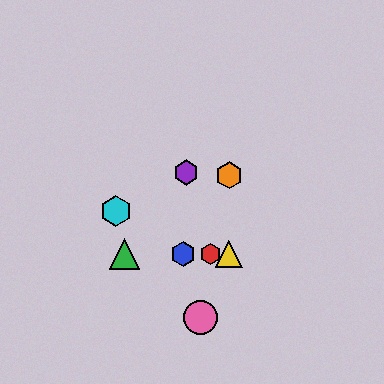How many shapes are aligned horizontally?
4 shapes (the red hexagon, the blue hexagon, the green triangle, the yellow triangle) are aligned horizontally.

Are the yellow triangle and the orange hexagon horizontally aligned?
No, the yellow triangle is at y≈254 and the orange hexagon is at y≈175.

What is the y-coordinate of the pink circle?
The pink circle is at y≈317.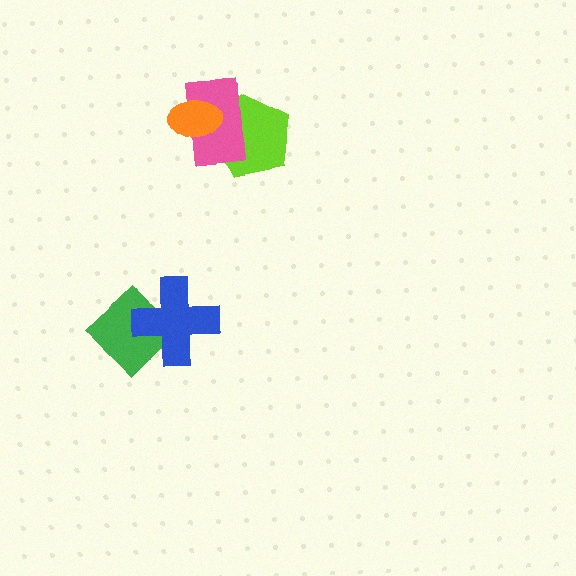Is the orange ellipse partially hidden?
No, no other shape covers it.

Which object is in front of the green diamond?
The blue cross is in front of the green diamond.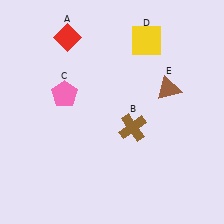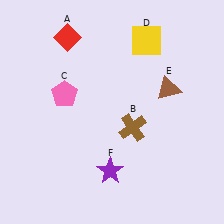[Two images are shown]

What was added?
A purple star (F) was added in Image 2.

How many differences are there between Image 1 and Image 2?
There is 1 difference between the two images.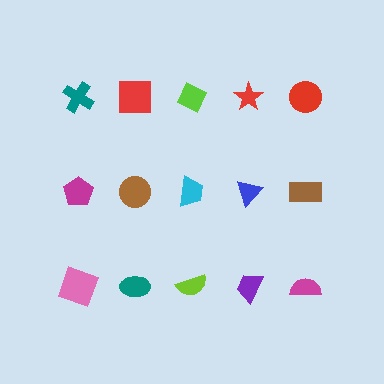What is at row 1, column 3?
A lime diamond.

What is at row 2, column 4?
A blue triangle.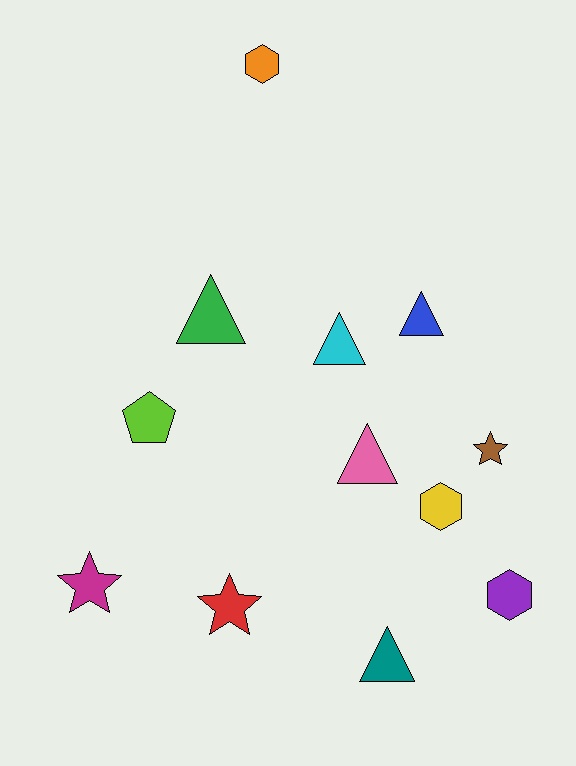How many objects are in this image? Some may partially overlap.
There are 12 objects.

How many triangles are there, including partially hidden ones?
There are 5 triangles.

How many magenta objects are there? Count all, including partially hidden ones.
There is 1 magenta object.